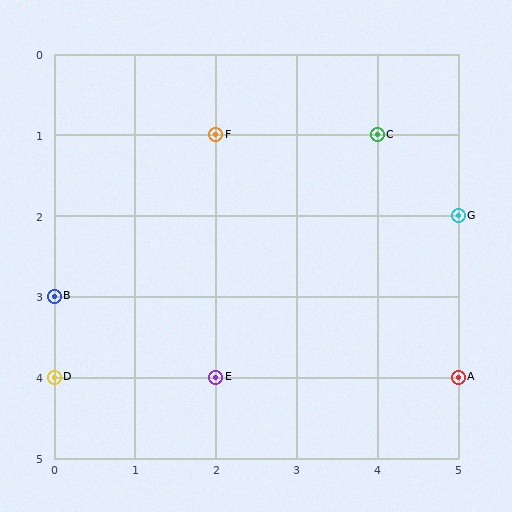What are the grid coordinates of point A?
Point A is at grid coordinates (5, 4).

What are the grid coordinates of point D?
Point D is at grid coordinates (0, 4).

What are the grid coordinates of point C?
Point C is at grid coordinates (4, 1).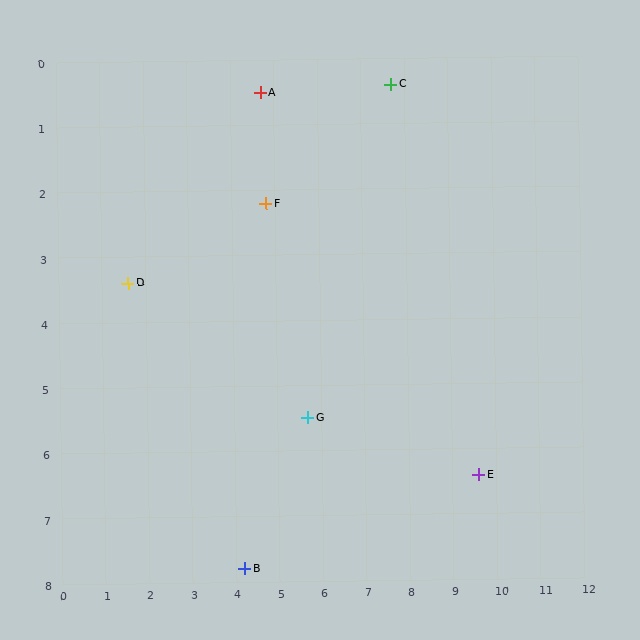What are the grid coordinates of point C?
Point C is at approximately (7.7, 0.4).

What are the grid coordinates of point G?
Point G is at approximately (5.7, 5.5).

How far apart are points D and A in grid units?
Points D and A are about 4.2 grid units apart.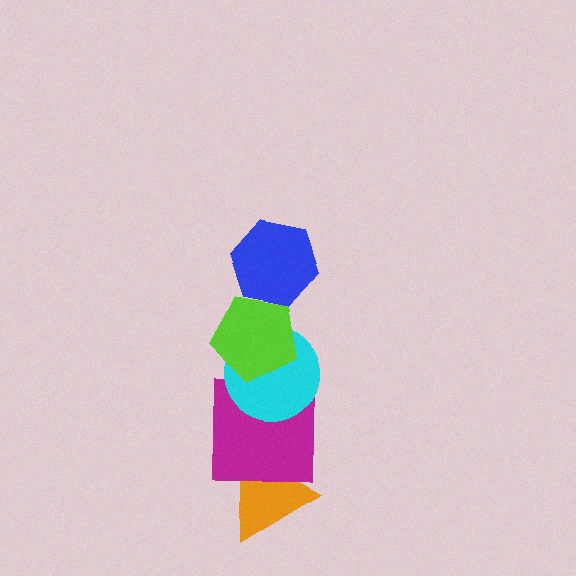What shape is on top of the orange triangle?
The magenta square is on top of the orange triangle.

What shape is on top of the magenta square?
The cyan circle is on top of the magenta square.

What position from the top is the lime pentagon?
The lime pentagon is 2nd from the top.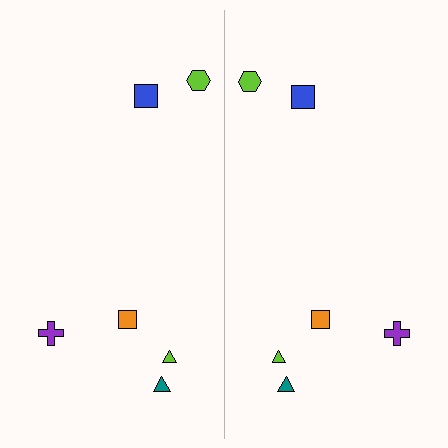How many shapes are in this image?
There are 12 shapes in this image.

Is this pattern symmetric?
Yes, this pattern has bilateral (reflection) symmetry.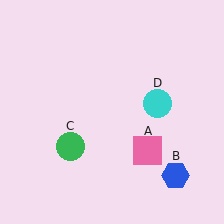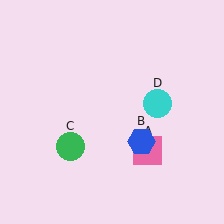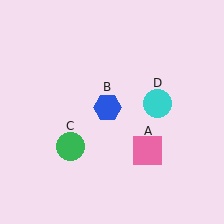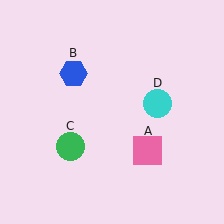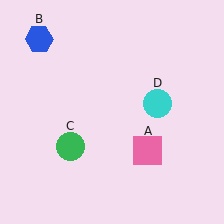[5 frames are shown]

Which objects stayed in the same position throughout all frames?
Pink square (object A) and green circle (object C) and cyan circle (object D) remained stationary.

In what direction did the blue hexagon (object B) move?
The blue hexagon (object B) moved up and to the left.